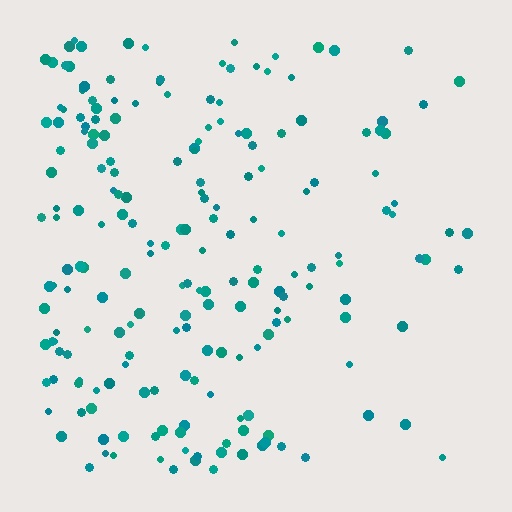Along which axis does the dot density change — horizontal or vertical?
Horizontal.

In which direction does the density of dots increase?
From right to left, with the left side densest.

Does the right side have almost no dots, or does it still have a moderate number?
Still a moderate number, just noticeably fewer than the left.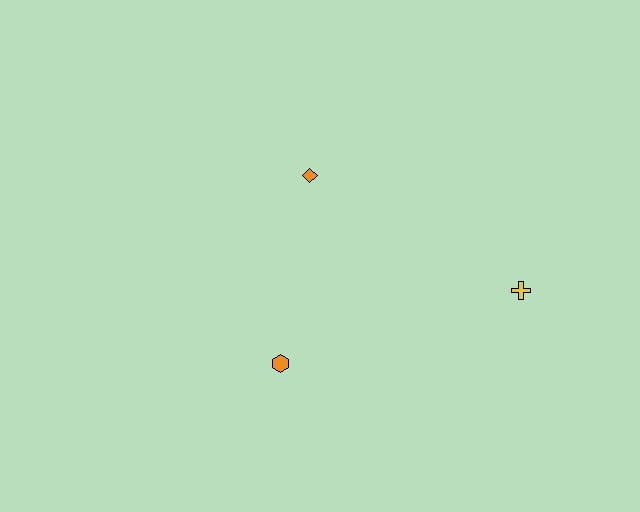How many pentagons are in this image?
There are no pentagons.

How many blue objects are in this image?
There are no blue objects.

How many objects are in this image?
There are 3 objects.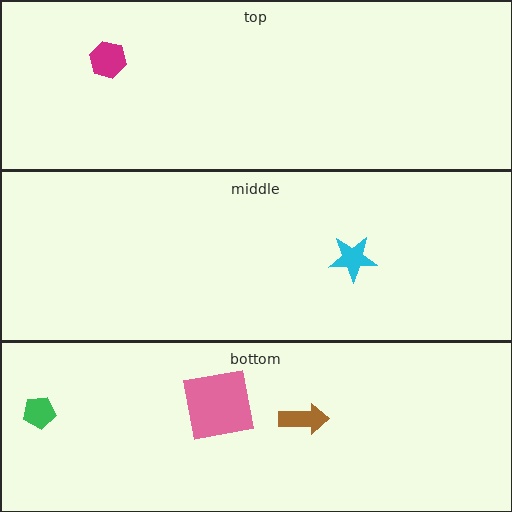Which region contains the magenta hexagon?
The top region.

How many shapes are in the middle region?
1.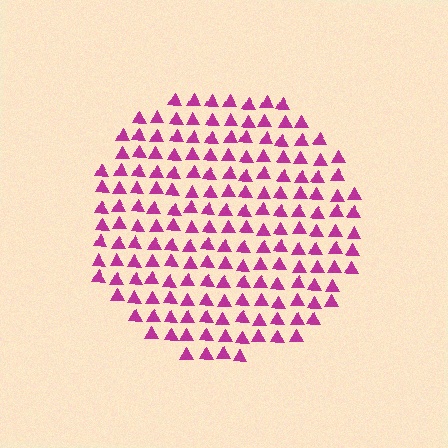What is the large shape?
The large shape is a circle.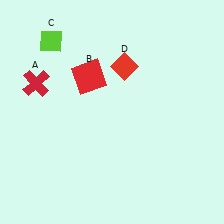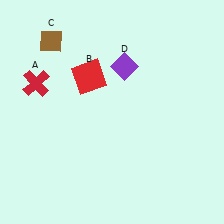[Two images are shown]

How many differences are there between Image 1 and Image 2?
There are 2 differences between the two images.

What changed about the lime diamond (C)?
In Image 1, C is lime. In Image 2, it changed to brown.